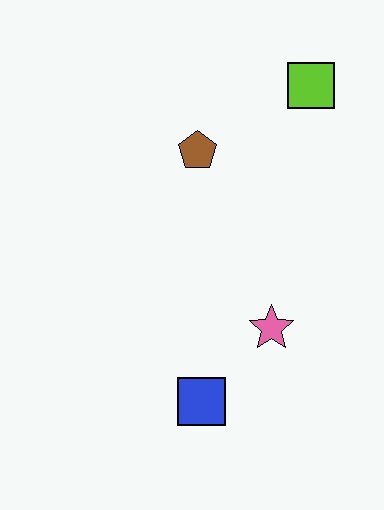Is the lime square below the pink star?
No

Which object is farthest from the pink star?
The lime square is farthest from the pink star.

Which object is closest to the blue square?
The pink star is closest to the blue square.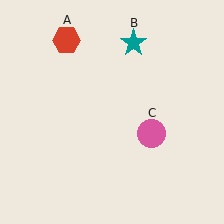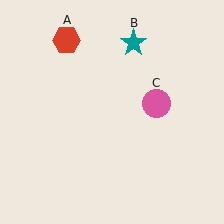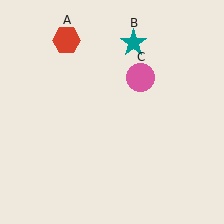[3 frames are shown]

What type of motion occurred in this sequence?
The pink circle (object C) rotated counterclockwise around the center of the scene.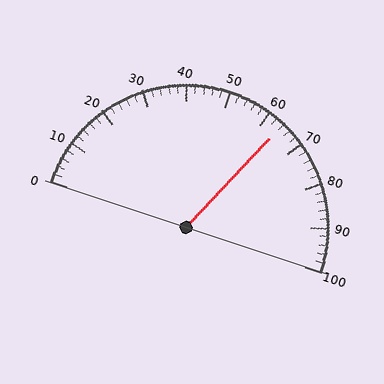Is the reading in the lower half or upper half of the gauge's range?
The reading is in the upper half of the range (0 to 100).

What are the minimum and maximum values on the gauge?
The gauge ranges from 0 to 100.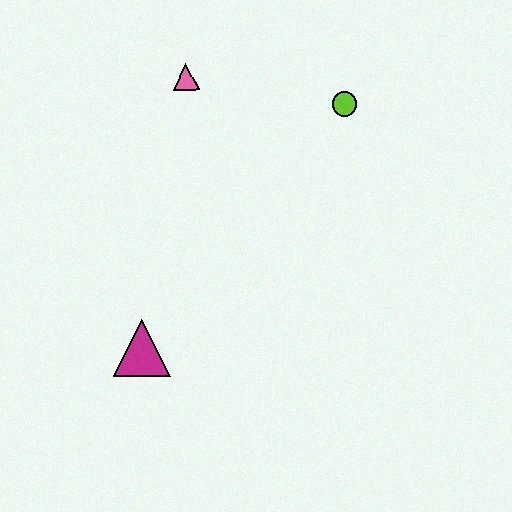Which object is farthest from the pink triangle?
The magenta triangle is farthest from the pink triangle.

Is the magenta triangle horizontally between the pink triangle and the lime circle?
No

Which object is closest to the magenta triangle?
The pink triangle is closest to the magenta triangle.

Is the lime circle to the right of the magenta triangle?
Yes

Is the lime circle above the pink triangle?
No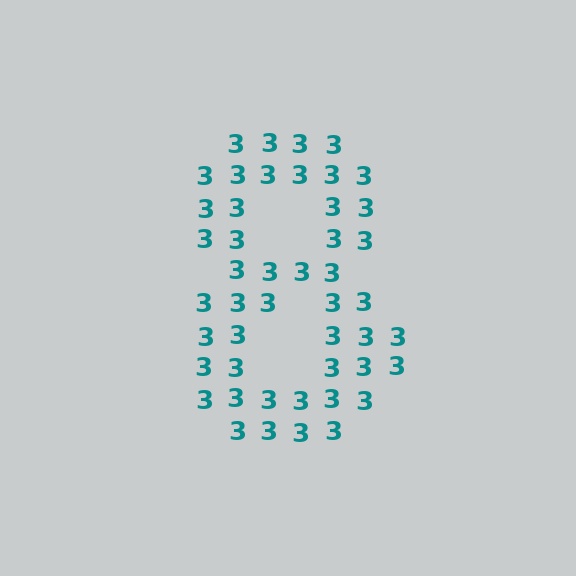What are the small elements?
The small elements are digit 3's.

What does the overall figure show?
The overall figure shows the digit 8.